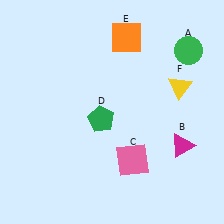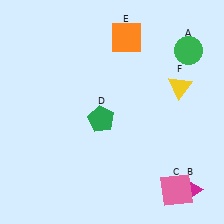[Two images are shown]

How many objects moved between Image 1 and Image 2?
2 objects moved between the two images.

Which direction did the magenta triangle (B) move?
The magenta triangle (B) moved down.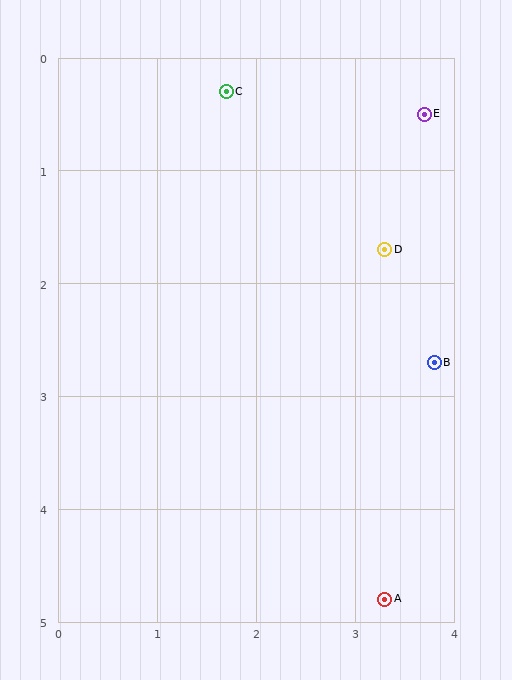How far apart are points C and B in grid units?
Points C and B are about 3.2 grid units apart.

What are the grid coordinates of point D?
Point D is at approximately (3.3, 1.7).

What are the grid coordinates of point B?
Point B is at approximately (3.8, 2.7).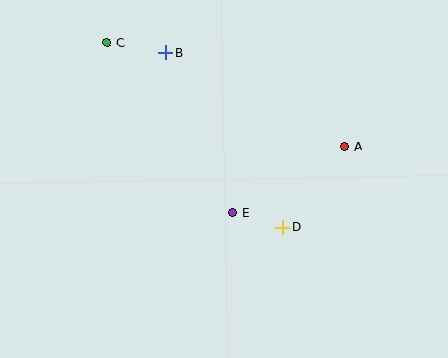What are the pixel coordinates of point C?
Point C is at (107, 43).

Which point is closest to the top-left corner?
Point C is closest to the top-left corner.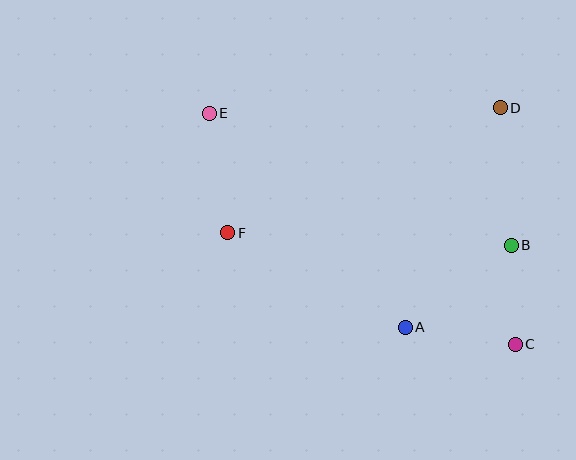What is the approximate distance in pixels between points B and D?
The distance between B and D is approximately 138 pixels.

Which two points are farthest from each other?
Points C and E are farthest from each other.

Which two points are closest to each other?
Points B and C are closest to each other.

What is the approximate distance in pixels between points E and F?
The distance between E and F is approximately 121 pixels.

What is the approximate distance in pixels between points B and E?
The distance between B and E is approximately 330 pixels.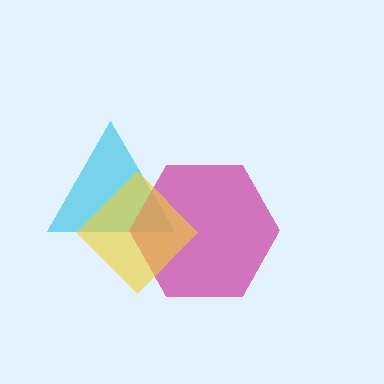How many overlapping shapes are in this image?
There are 3 overlapping shapes in the image.